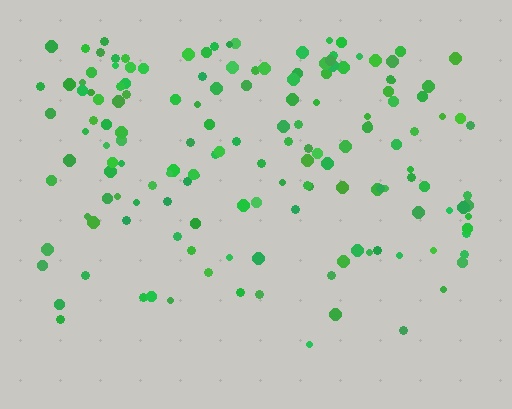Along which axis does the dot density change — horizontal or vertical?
Vertical.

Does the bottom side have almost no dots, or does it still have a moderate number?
Still a moderate number, just noticeably fewer than the top.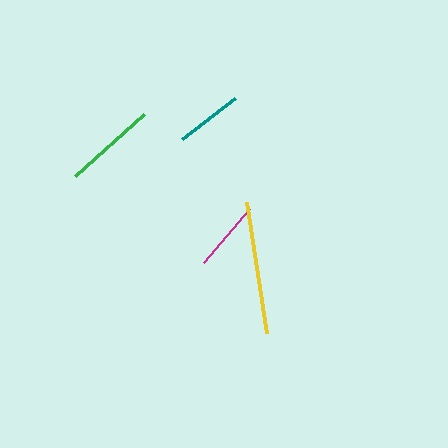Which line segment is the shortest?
The teal line is the shortest at approximately 67 pixels.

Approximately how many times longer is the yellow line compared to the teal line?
The yellow line is approximately 2.0 times the length of the teal line.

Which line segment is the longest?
The yellow line is the longest at approximately 133 pixels.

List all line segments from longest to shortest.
From longest to shortest: yellow, green, magenta, teal.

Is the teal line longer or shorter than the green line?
The green line is longer than the teal line.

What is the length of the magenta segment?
The magenta segment is approximately 71 pixels long.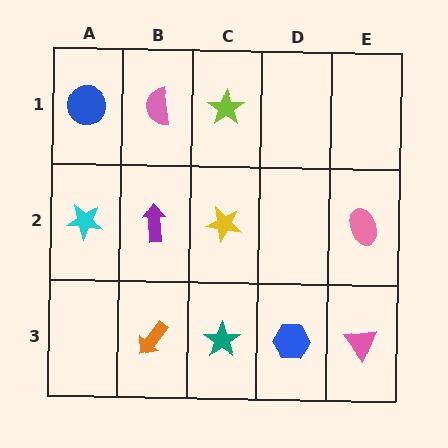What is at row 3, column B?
An orange arrow.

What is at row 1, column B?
A pink semicircle.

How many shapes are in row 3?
4 shapes.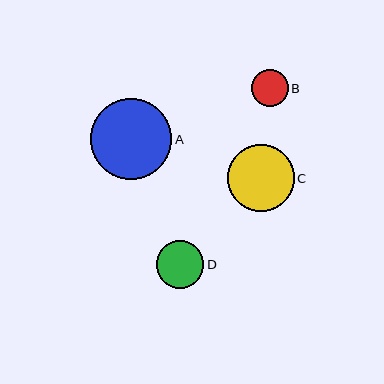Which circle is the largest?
Circle A is the largest with a size of approximately 81 pixels.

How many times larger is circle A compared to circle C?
Circle A is approximately 1.2 times the size of circle C.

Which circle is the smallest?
Circle B is the smallest with a size of approximately 37 pixels.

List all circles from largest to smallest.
From largest to smallest: A, C, D, B.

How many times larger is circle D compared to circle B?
Circle D is approximately 1.3 times the size of circle B.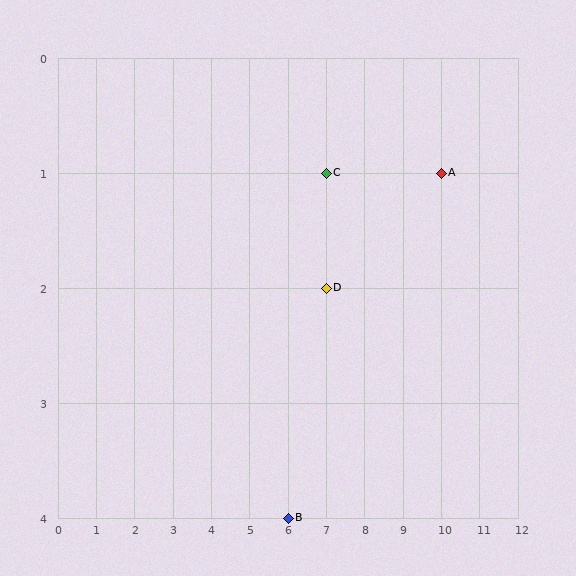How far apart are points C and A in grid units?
Points C and A are 3 columns apart.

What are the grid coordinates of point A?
Point A is at grid coordinates (10, 1).